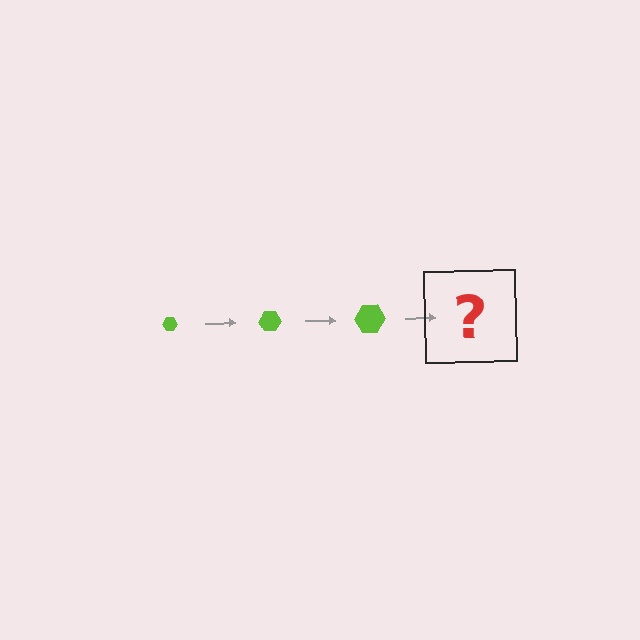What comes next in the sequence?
The next element should be a lime hexagon, larger than the previous one.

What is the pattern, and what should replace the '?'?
The pattern is that the hexagon gets progressively larger each step. The '?' should be a lime hexagon, larger than the previous one.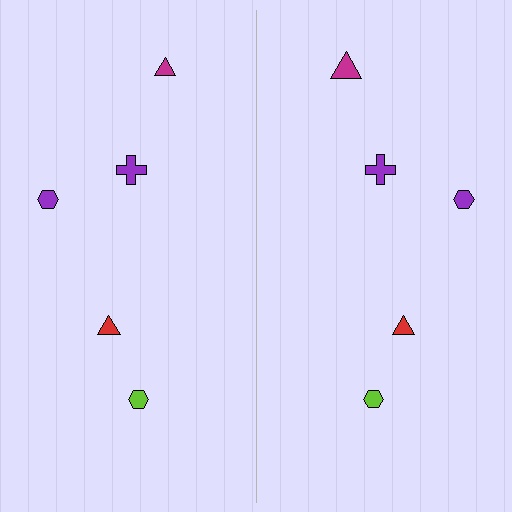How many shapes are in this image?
There are 10 shapes in this image.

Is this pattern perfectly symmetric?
No, the pattern is not perfectly symmetric. The magenta triangle on the right side has a different size than its mirror counterpart.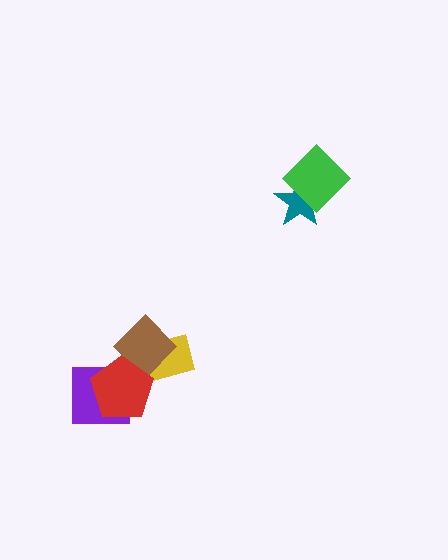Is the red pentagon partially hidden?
No, no other shape covers it.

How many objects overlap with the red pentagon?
3 objects overlap with the red pentagon.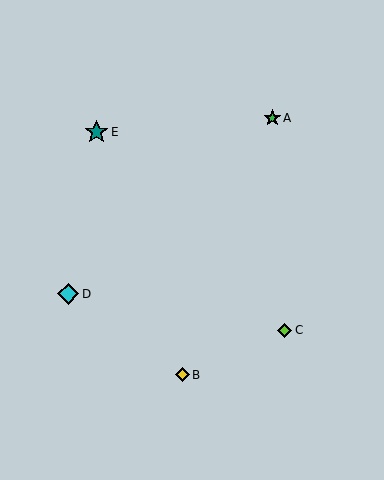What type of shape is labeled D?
Shape D is a cyan diamond.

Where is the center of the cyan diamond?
The center of the cyan diamond is at (68, 294).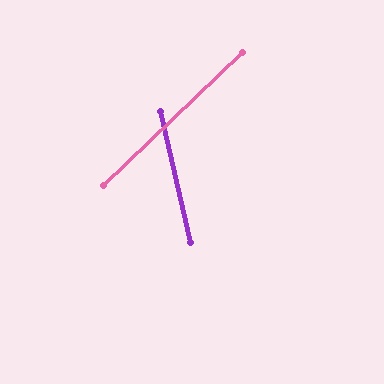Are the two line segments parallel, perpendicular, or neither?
Neither parallel nor perpendicular — they differ by about 59°.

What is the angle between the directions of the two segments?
Approximately 59 degrees.